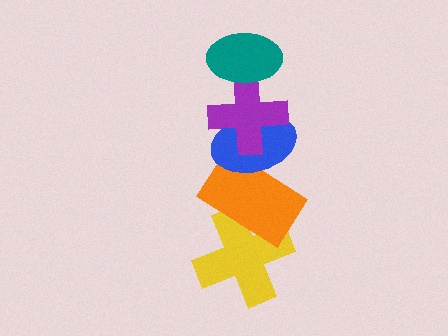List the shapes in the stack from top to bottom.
From top to bottom: the teal ellipse, the purple cross, the blue ellipse, the orange rectangle, the yellow cross.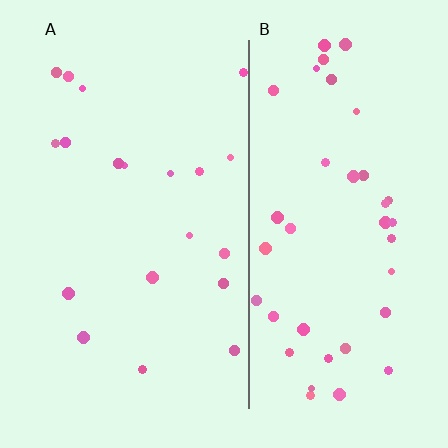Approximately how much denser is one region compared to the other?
Approximately 2.1× — region B over region A.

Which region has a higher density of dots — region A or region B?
B (the right).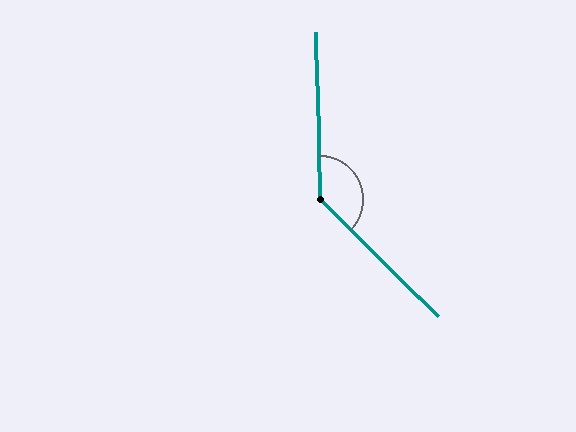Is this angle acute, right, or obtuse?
It is obtuse.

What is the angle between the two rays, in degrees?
Approximately 136 degrees.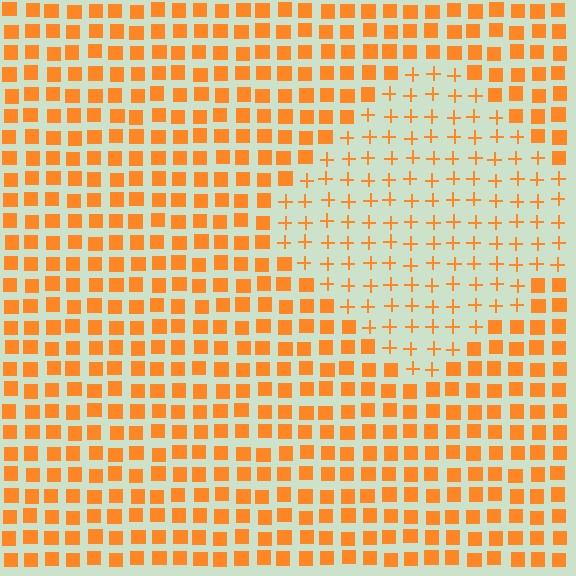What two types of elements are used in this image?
The image uses plus signs inside the diamond region and squares outside it.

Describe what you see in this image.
The image is filled with small orange elements arranged in a uniform grid. A diamond-shaped region contains plus signs, while the surrounding area contains squares. The boundary is defined purely by the change in element shape.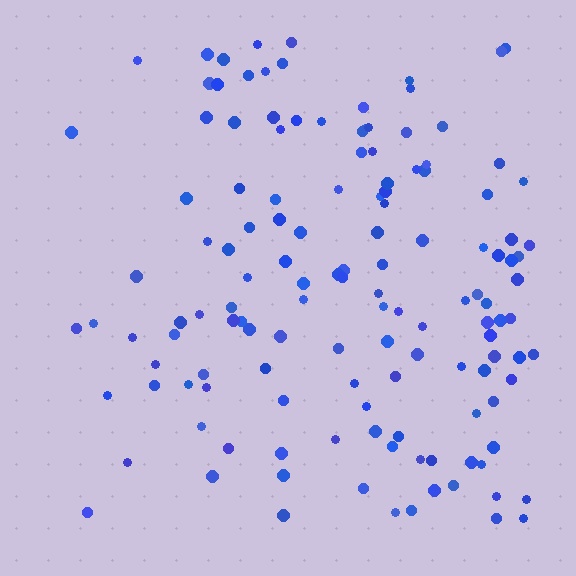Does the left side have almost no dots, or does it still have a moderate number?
Still a moderate number, just noticeably fewer than the right.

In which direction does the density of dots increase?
From left to right, with the right side densest.